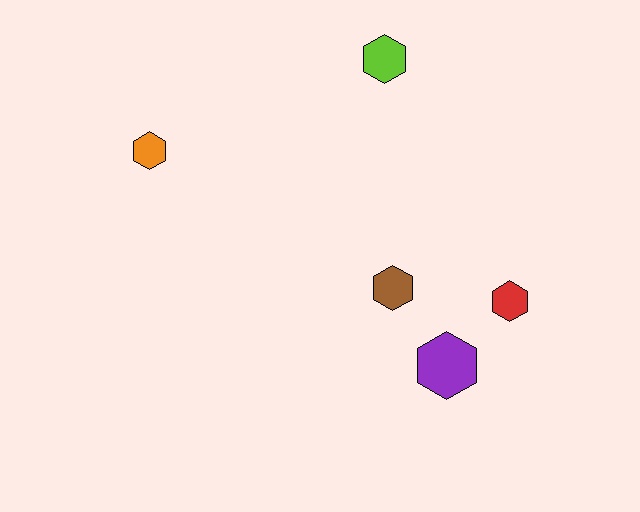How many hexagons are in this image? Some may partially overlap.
There are 5 hexagons.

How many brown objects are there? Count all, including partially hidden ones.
There is 1 brown object.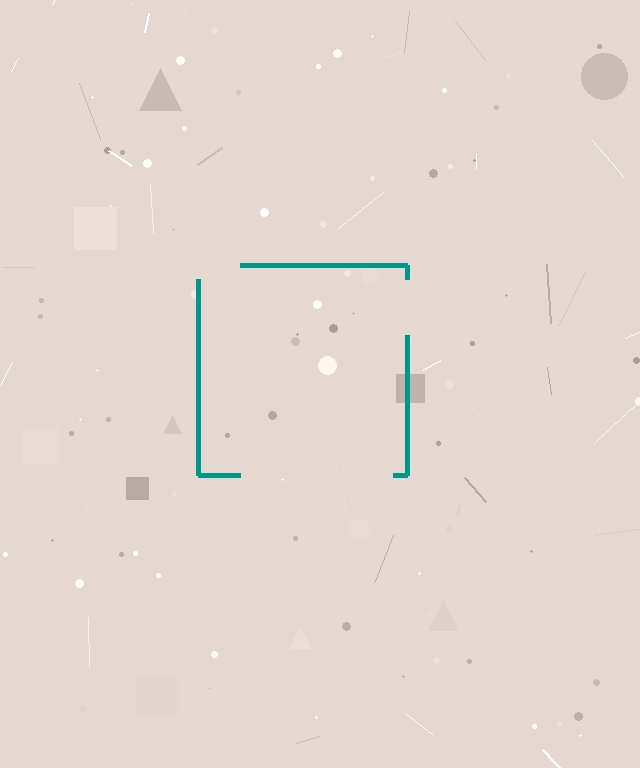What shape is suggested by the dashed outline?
The dashed outline suggests a square.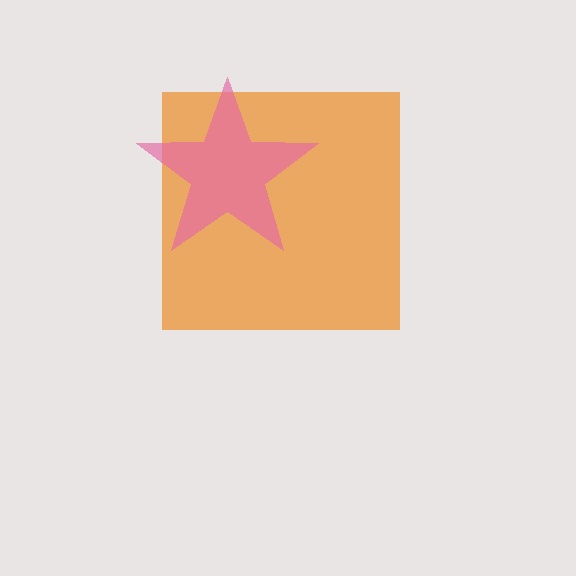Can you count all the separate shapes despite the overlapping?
Yes, there are 2 separate shapes.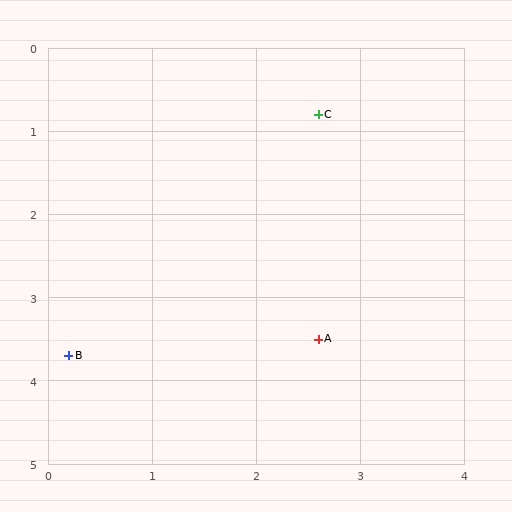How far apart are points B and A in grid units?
Points B and A are about 2.4 grid units apart.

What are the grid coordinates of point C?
Point C is at approximately (2.6, 0.8).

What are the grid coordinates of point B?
Point B is at approximately (0.2, 3.7).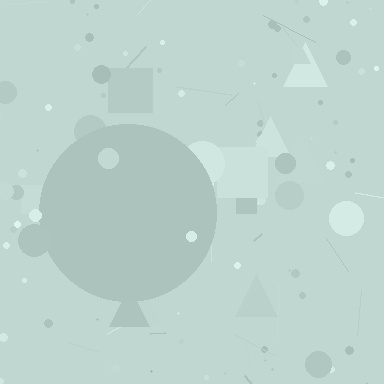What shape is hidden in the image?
A circle is hidden in the image.